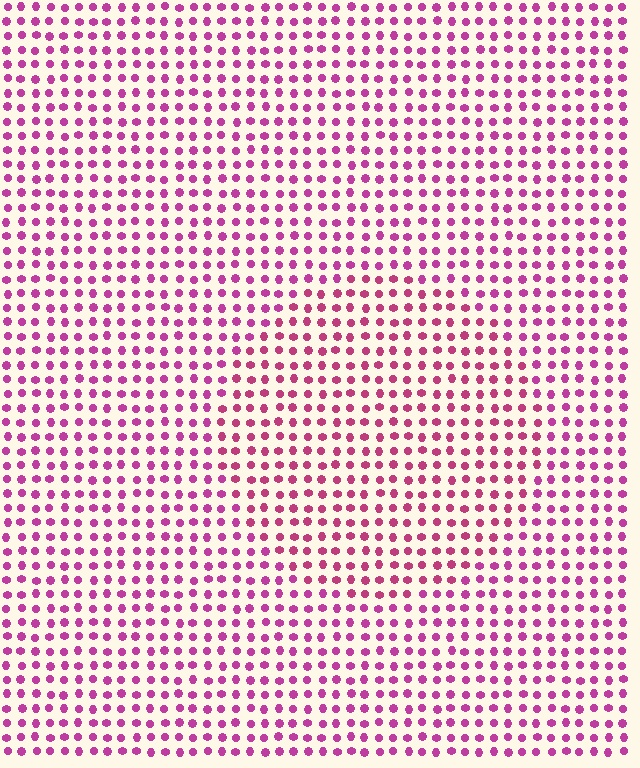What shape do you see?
I see a circle.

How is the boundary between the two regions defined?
The boundary is defined purely by a slight shift in hue (about 17 degrees). Spacing, size, and orientation are identical on both sides.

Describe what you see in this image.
The image is filled with small magenta elements in a uniform arrangement. A circle-shaped region is visible where the elements are tinted to a slightly different hue, forming a subtle color boundary.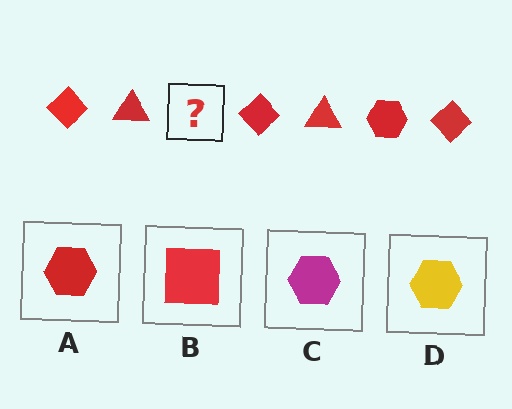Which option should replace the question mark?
Option A.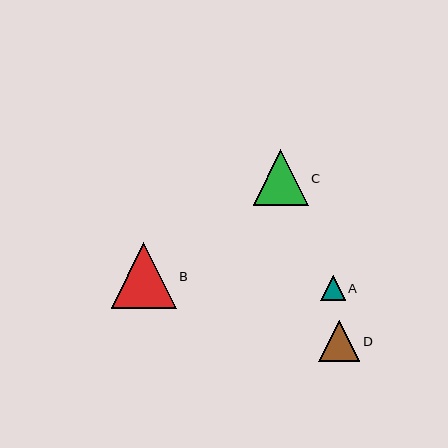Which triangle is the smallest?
Triangle A is the smallest with a size of approximately 25 pixels.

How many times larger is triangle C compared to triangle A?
Triangle C is approximately 2.2 times the size of triangle A.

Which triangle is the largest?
Triangle B is the largest with a size of approximately 65 pixels.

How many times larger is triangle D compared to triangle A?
Triangle D is approximately 1.6 times the size of triangle A.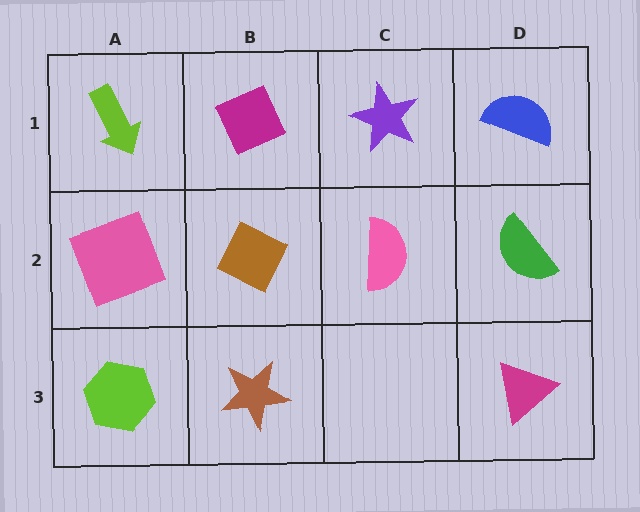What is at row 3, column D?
A magenta triangle.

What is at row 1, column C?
A purple star.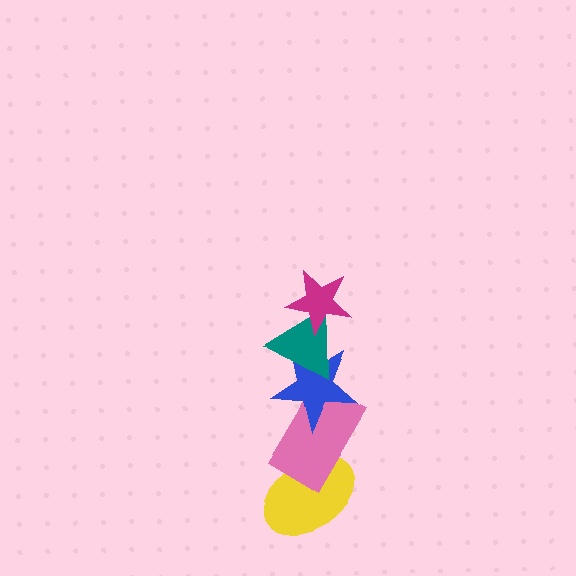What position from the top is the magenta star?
The magenta star is 1st from the top.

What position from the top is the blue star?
The blue star is 3rd from the top.